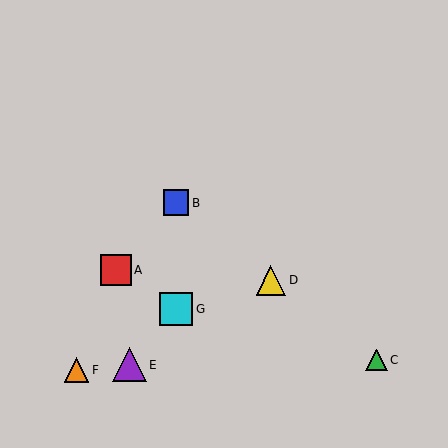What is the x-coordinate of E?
Object E is at x≈129.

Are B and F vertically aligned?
No, B is at x≈176 and F is at x≈77.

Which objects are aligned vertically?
Objects B, G are aligned vertically.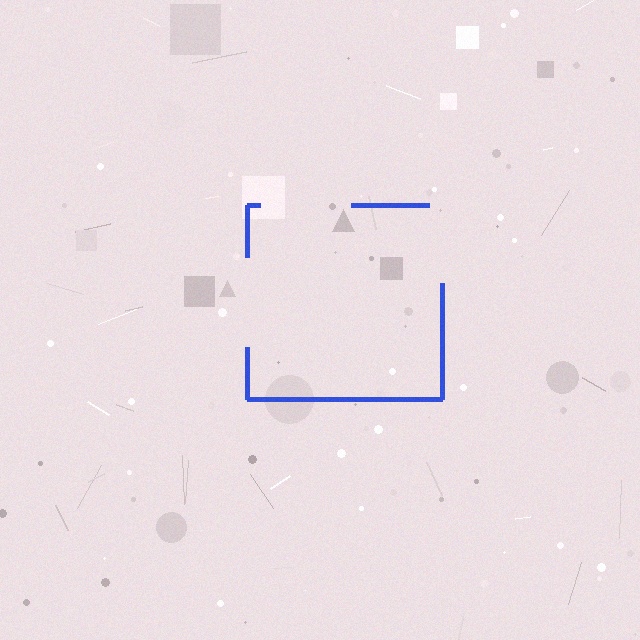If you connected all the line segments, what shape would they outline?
They would outline a square.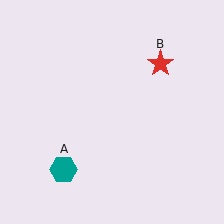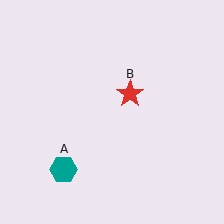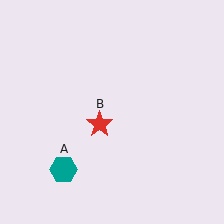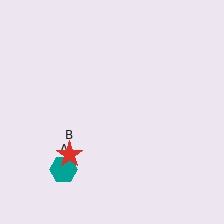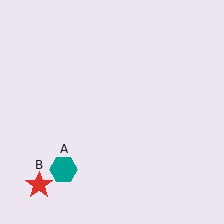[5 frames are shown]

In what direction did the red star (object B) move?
The red star (object B) moved down and to the left.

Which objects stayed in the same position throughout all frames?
Teal hexagon (object A) remained stationary.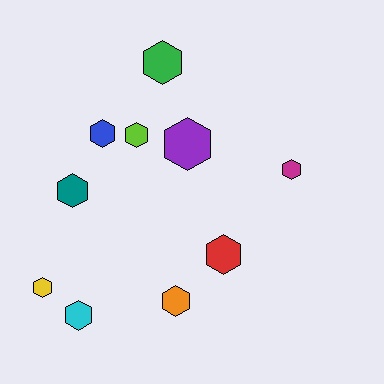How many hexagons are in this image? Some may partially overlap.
There are 10 hexagons.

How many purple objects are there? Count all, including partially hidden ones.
There is 1 purple object.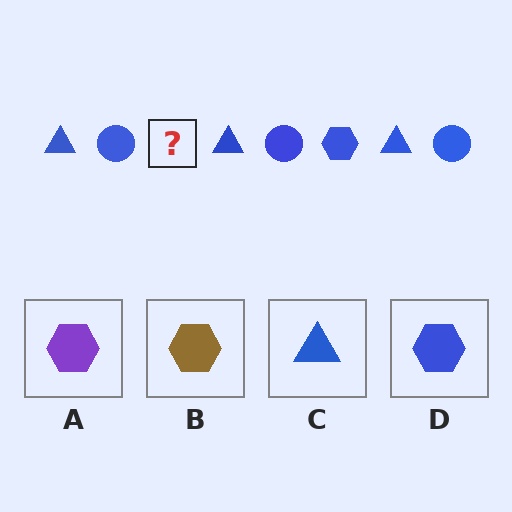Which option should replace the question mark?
Option D.